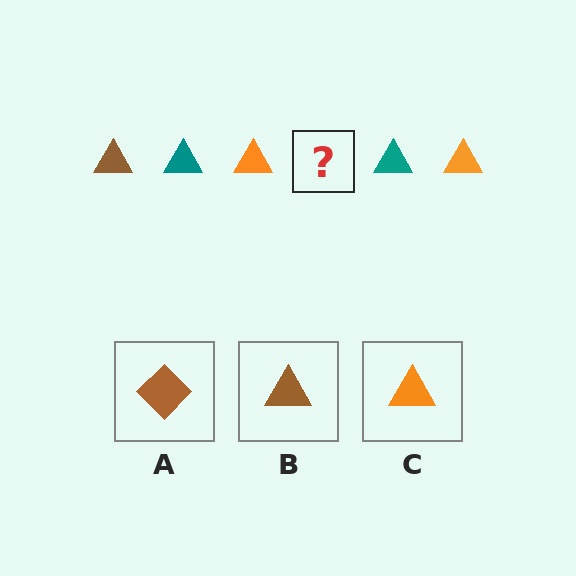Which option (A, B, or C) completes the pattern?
B.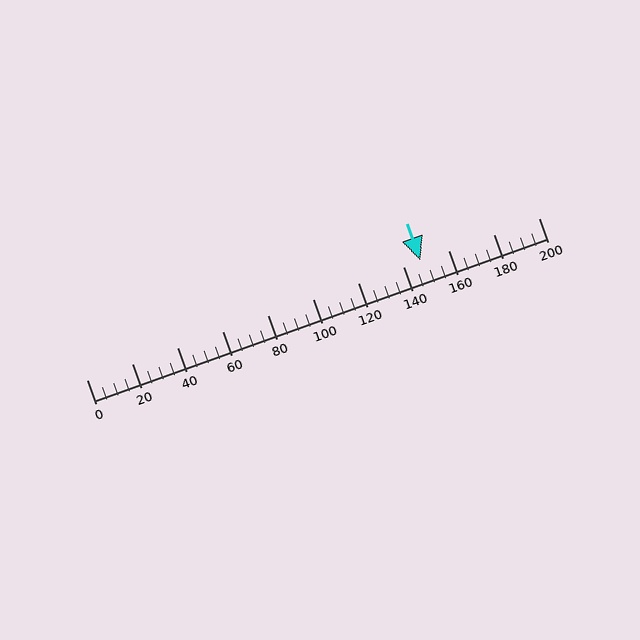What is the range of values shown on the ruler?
The ruler shows values from 0 to 200.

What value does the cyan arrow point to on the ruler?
The cyan arrow points to approximately 148.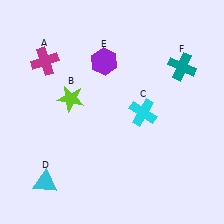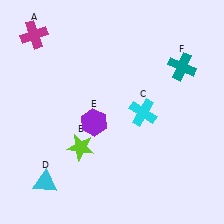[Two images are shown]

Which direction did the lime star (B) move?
The lime star (B) moved down.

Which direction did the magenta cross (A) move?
The magenta cross (A) moved up.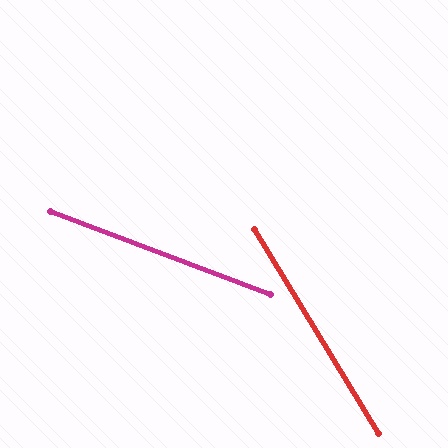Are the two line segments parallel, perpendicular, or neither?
Neither parallel nor perpendicular — they differ by about 38°.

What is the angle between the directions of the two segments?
Approximately 38 degrees.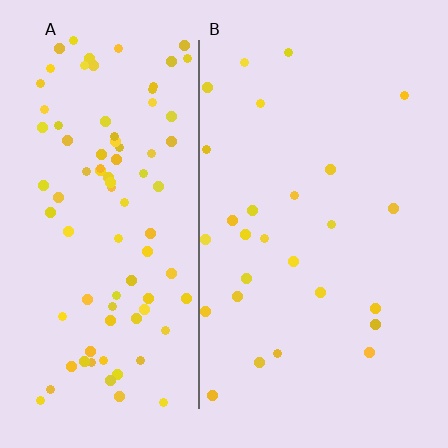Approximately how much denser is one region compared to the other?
Approximately 3.4× — region A over region B.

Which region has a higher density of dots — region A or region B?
A (the left).